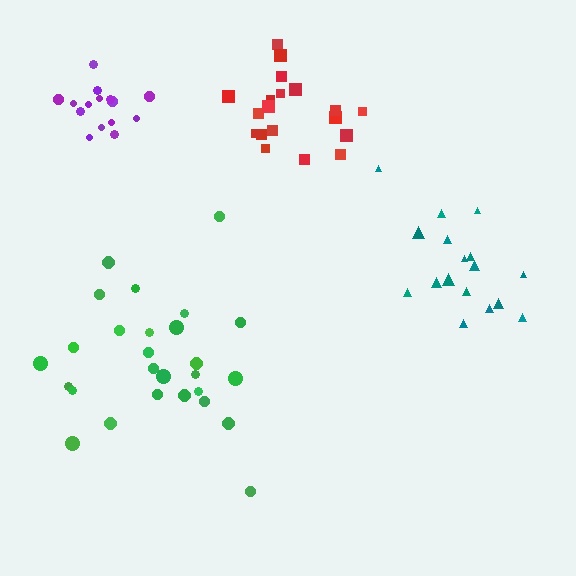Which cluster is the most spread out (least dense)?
Green.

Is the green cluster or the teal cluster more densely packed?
Teal.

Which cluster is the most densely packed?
Purple.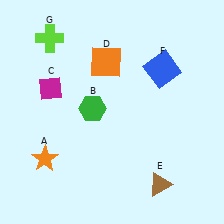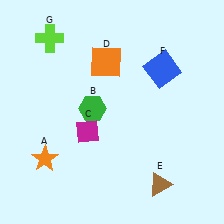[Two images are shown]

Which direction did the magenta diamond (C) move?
The magenta diamond (C) moved down.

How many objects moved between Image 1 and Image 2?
1 object moved between the two images.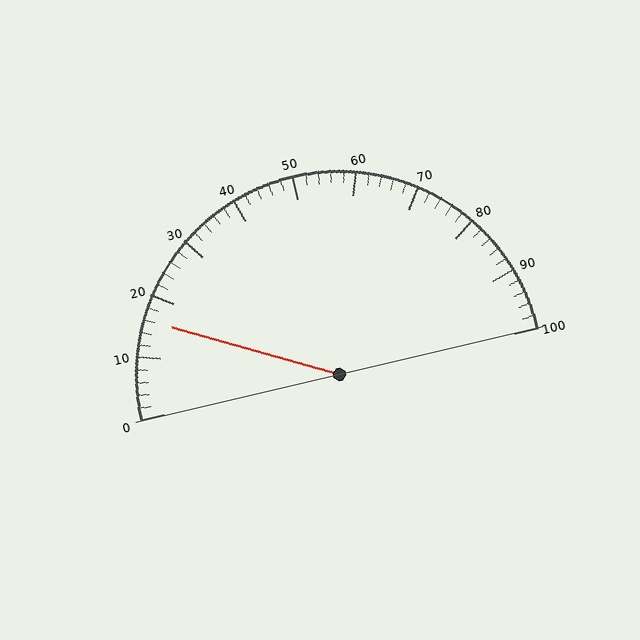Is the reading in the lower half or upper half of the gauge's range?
The reading is in the lower half of the range (0 to 100).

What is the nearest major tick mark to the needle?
The nearest major tick mark is 20.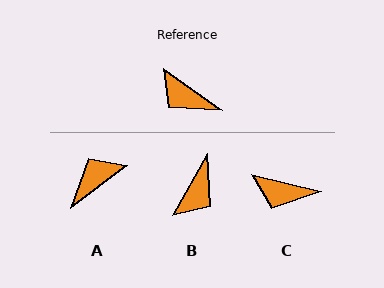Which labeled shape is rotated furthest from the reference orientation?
A, about 108 degrees away.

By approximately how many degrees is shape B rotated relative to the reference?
Approximately 96 degrees counter-clockwise.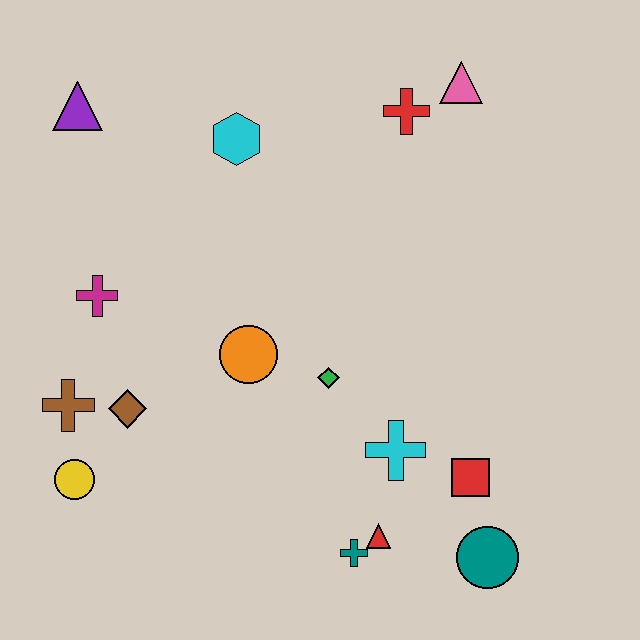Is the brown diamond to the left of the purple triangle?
No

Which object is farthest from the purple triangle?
The teal circle is farthest from the purple triangle.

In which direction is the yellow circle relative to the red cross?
The yellow circle is below the red cross.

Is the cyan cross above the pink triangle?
No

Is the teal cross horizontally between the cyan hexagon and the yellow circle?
No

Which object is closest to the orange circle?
The green diamond is closest to the orange circle.